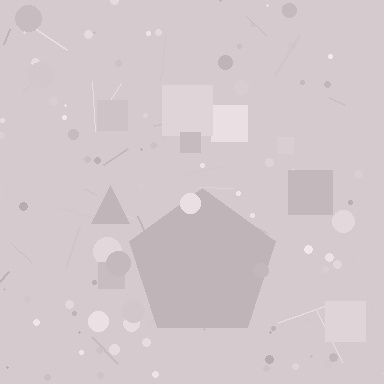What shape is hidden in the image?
A pentagon is hidden in the image.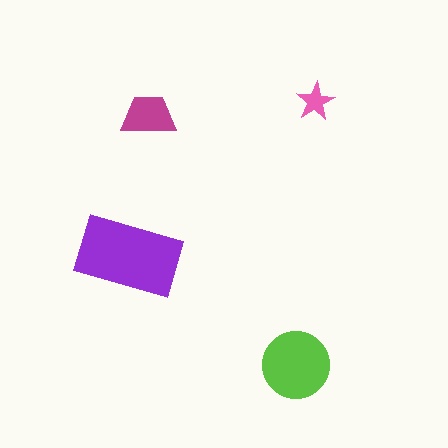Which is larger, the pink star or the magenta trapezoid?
The magenta trapezoid.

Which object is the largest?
The purple rectangle.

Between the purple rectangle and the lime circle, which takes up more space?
The purple rectangle.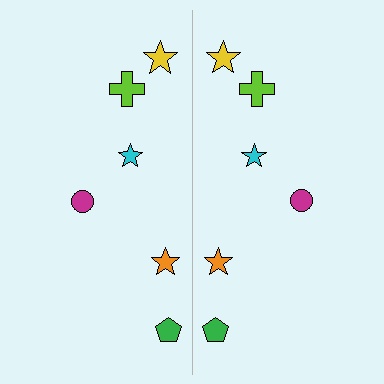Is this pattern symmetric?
Yes, this pattern has bilateral (reflection) symmetry.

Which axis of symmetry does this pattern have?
The pattern has a vertical axis of symmetry running through the center of the image.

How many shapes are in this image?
There are 12 shapes in this image.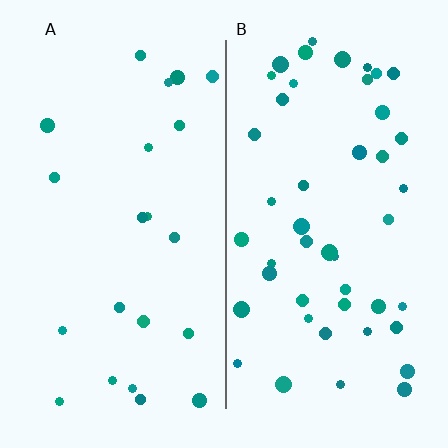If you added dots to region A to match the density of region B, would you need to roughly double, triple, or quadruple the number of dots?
Approximately double.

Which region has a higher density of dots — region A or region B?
B (the right).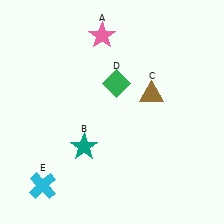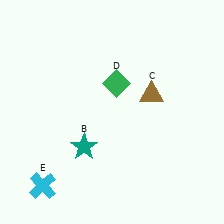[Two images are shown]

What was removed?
The pink star (A) was removed in Image 2.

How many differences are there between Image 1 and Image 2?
There is 1 difference between the two images.